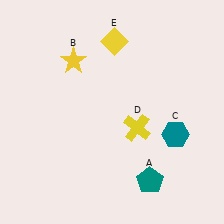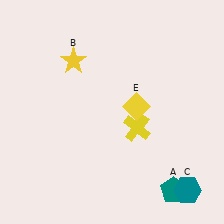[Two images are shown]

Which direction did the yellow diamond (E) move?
The yellow diamond (E) moved down.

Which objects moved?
The objects that moved are: the teal pentagon (A), the teal hexagon (C), the yellow diamond (E).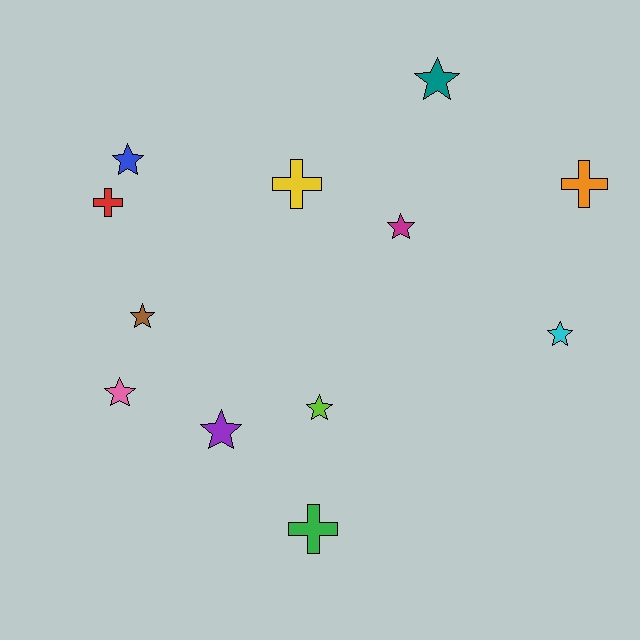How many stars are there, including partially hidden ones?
There are 8 stars.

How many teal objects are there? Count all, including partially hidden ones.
There is 1 teal object.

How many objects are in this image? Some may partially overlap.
There are 12 objects.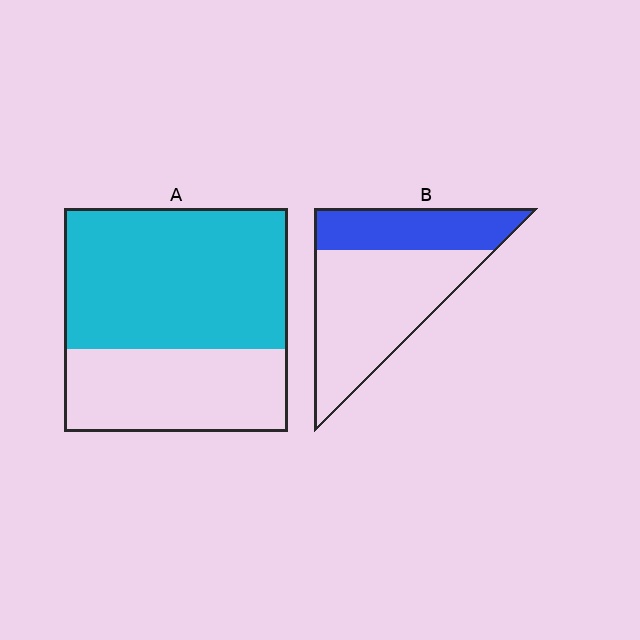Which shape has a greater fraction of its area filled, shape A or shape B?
Shape A.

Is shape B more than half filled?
No.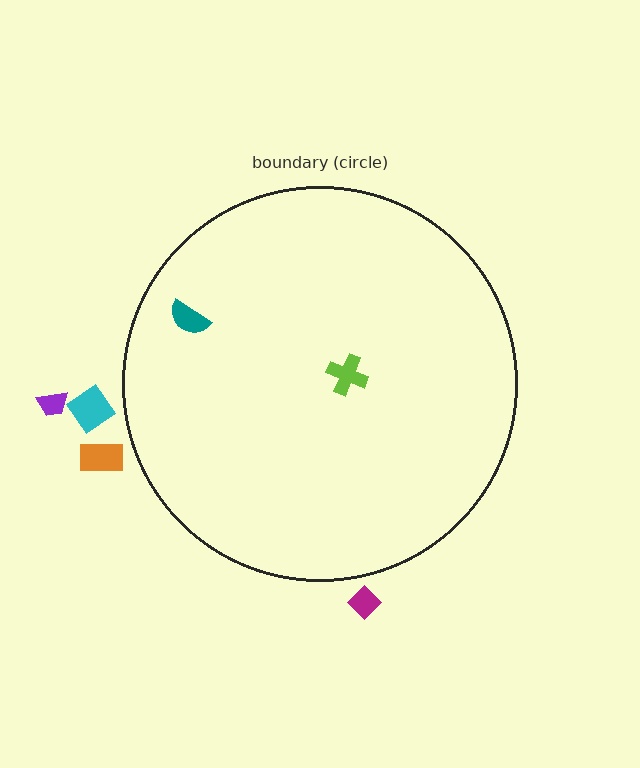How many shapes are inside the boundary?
2 inside, 4 outside.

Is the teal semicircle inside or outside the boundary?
Inside.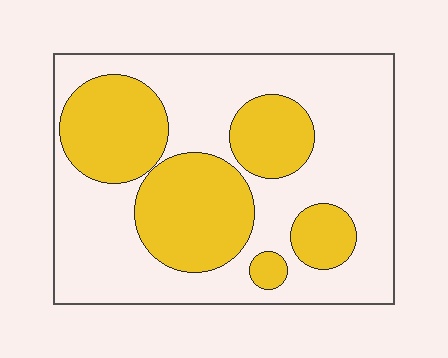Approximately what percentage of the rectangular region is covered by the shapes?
Approximately 35%.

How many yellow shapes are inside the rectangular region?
5.